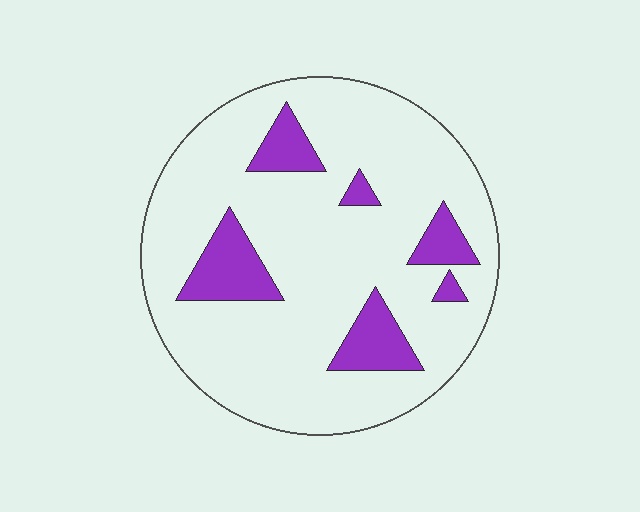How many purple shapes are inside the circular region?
6.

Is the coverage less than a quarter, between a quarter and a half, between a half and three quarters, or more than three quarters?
Less than a quarter.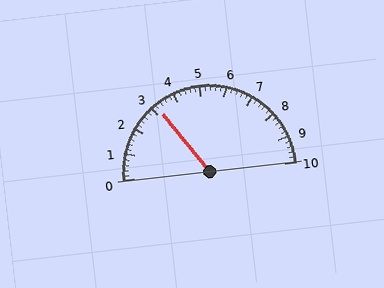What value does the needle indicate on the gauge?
The needle indicates approximately 3.2.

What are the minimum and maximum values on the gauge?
The gauge ranges from 0 to 10.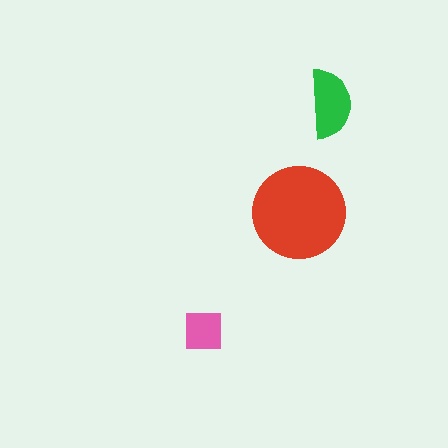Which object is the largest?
The red circle.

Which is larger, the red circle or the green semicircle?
The red circle.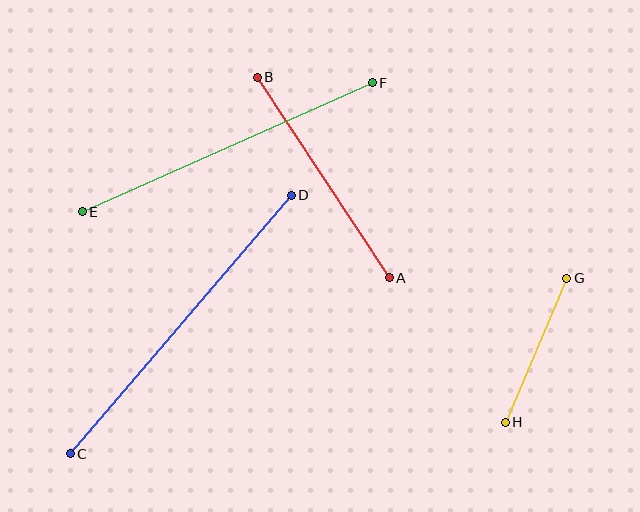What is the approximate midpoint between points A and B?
The midpoint is at approximately (323, 178) pixels.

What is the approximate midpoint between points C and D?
The midpoint is at approximately (181, 324) pixels.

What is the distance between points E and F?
The distance is approximately 317 pixels.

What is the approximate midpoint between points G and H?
The midpoint is at approximately (536, 350) pixels.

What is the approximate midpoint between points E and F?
The midpoint is at approximately (227, 147) pixels.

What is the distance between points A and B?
The distance is approximately 240 pixels.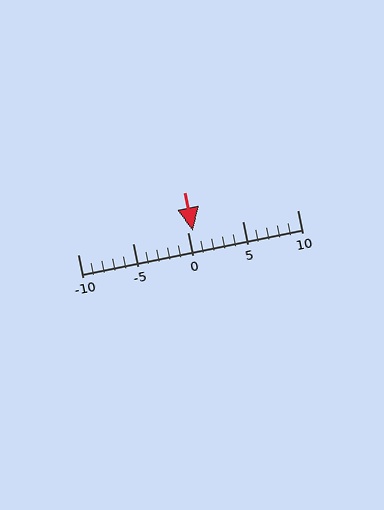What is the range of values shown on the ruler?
The ruler shows values from -10 to 10.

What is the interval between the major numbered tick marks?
The major tick marks are spaced 5 units apart.